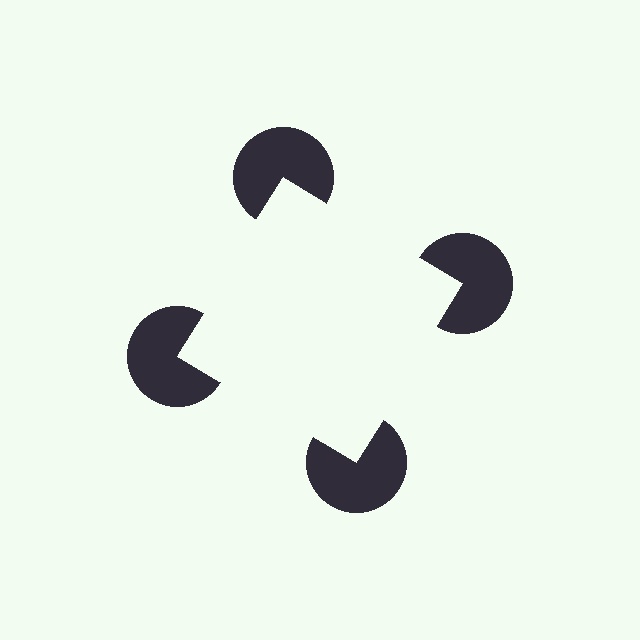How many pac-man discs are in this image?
There are 4 — one at each vertex of the illusory square.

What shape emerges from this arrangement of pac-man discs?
An illusory square — its edges are inferred from the aligned wedge cuts in the pac-man discs, not physically drawn.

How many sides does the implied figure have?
4 sides.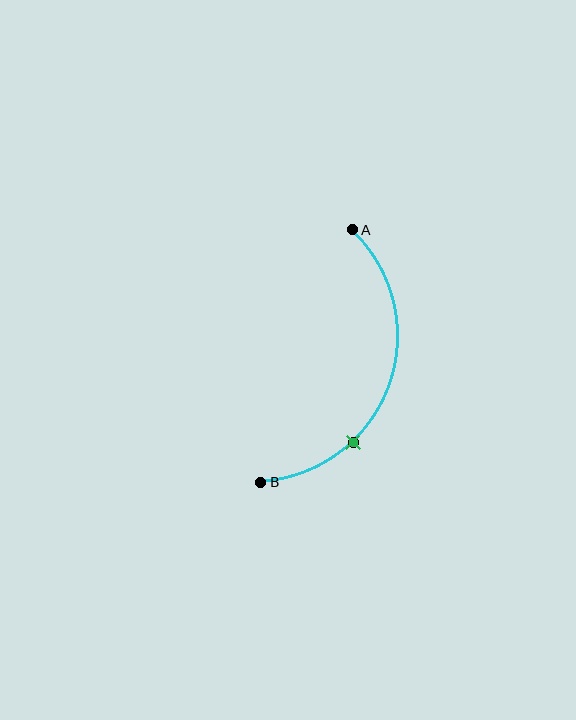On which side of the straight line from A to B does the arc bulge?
The arc bulges to the right of the straight line connecting A and B.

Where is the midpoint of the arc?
The arc midpoint is the point on the curve farthest from the straight line joining A and B. It sits to the right of that line.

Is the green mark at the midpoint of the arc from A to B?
No. The green mark lies on the arc but is closer to endpoint B. The arc midpoint would be at the point on the curve equidistant along the arc from both A and B.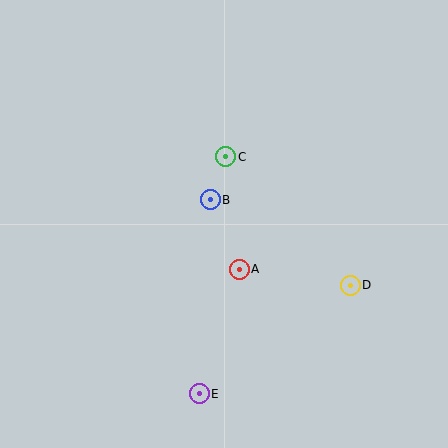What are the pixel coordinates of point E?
Point E is at (199, 394).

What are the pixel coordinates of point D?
Point D is at (350, 285).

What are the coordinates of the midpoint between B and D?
The midpoint between B and D is at (280, 242).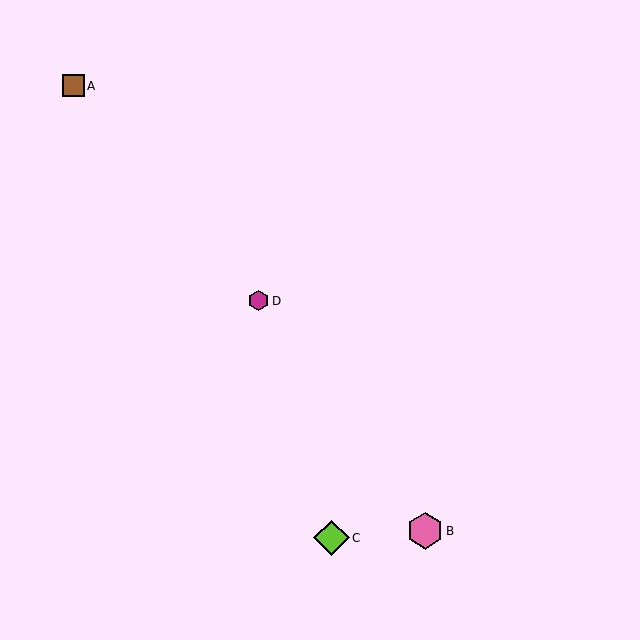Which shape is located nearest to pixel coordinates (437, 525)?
The pink hexagon (labeled B) at (425, 531) is nearest to that location.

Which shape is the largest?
The pink hexagon (labeled B) is the largest.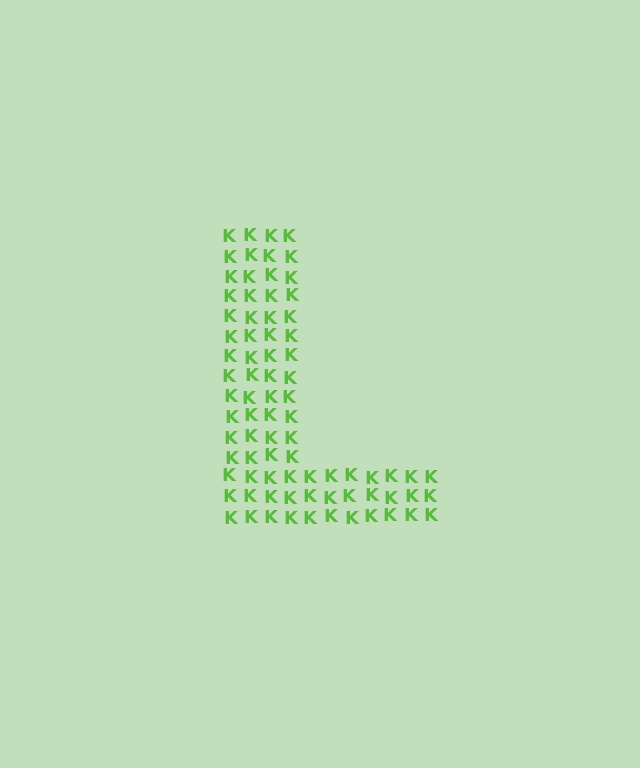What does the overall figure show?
The overall figure shows the letter L.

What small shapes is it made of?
It is made of small letter K's.